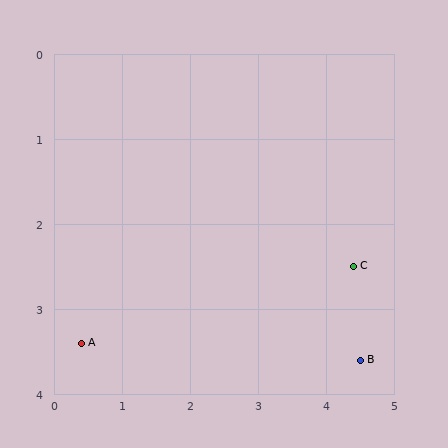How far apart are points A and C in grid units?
Points A and C are about 4.1 grid units apart.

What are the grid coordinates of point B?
Point B is at approximately (4.5, 3.6).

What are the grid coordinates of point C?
Point C is at approximately (4.4, 2.5).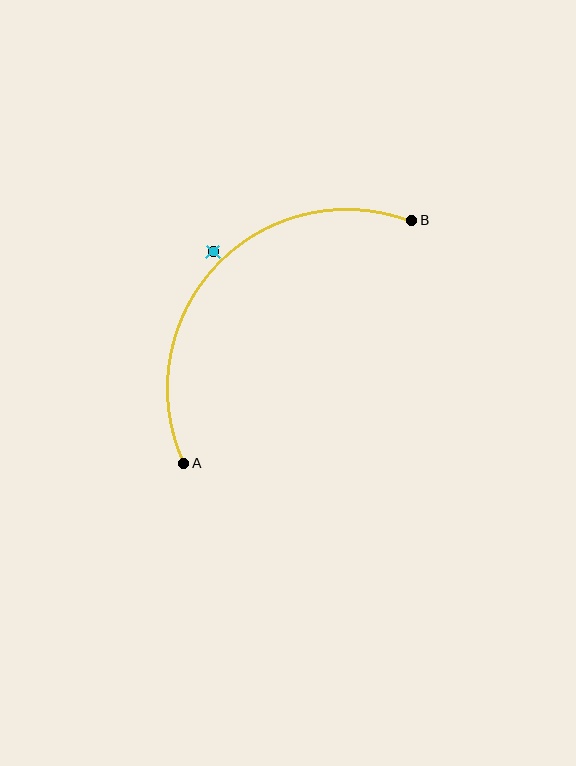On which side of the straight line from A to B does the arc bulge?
The arc bulges above and to the left of the straight line connecting A and B.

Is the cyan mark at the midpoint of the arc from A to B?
No — the cyan mark does not lie on the arc at all. It sits slightly outside the curve.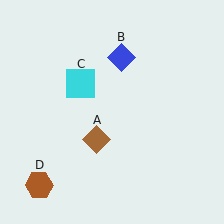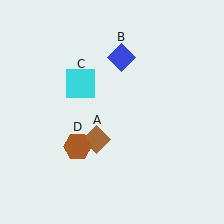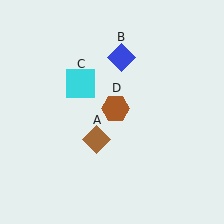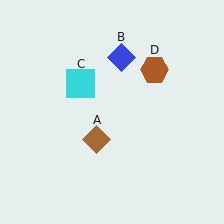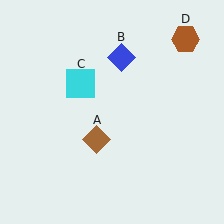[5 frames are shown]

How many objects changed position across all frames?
1 object changed position: brown hexagon (object D).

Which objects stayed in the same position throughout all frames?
Brown diamond (object A) and blue diamond (object B) and cyan square (object C) remained stationary.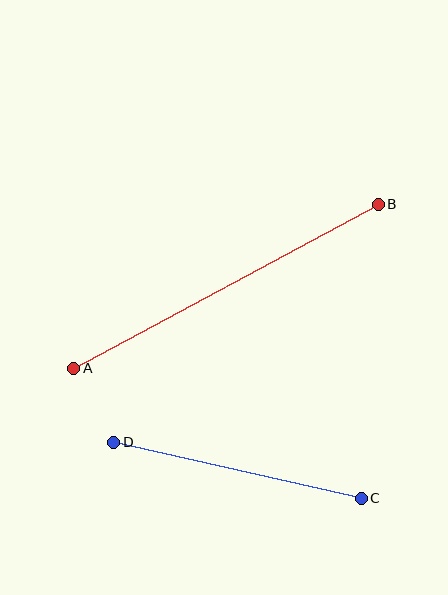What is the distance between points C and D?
The distance is approximately 254 pixels.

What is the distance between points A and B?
The distance is approximately 346 pixels.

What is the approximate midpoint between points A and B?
The midpoint is at approximately (226, 286) pixels.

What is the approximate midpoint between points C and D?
The midpoint is at approximately (237, 470) pixels.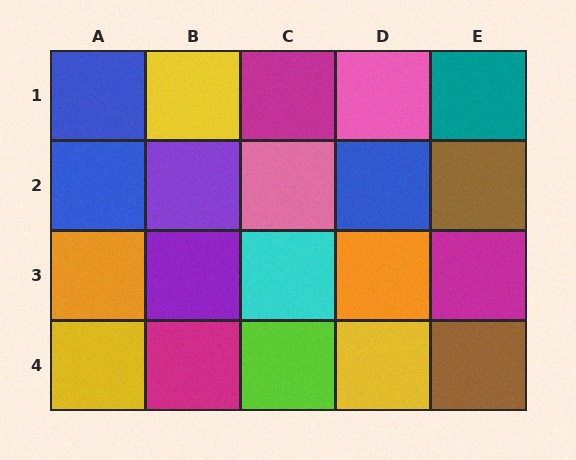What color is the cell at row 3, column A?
Orange.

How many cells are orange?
2 cells are orange.